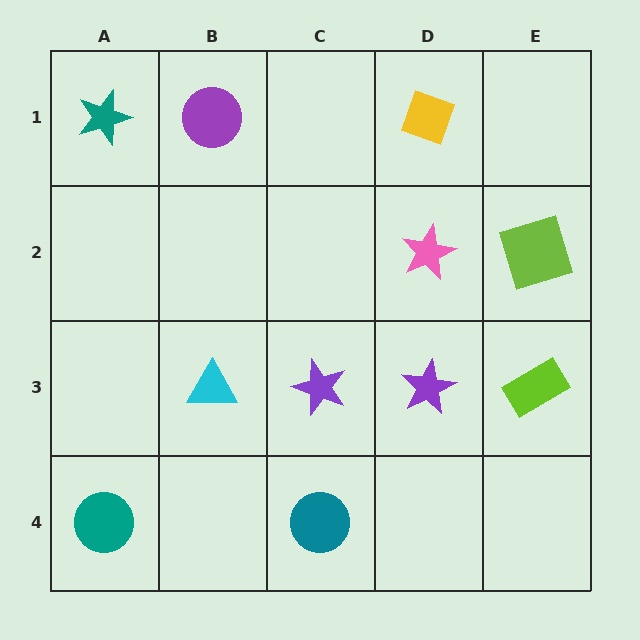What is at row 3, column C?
A purple star.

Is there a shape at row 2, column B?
No, that cell is empty.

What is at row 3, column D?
A purple star.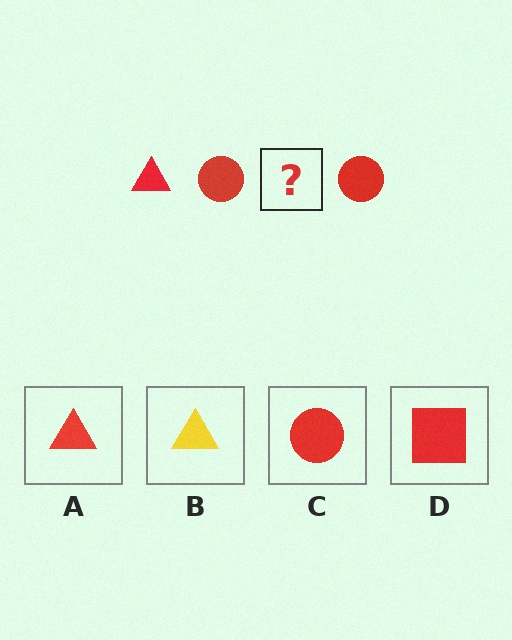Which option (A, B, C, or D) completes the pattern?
A.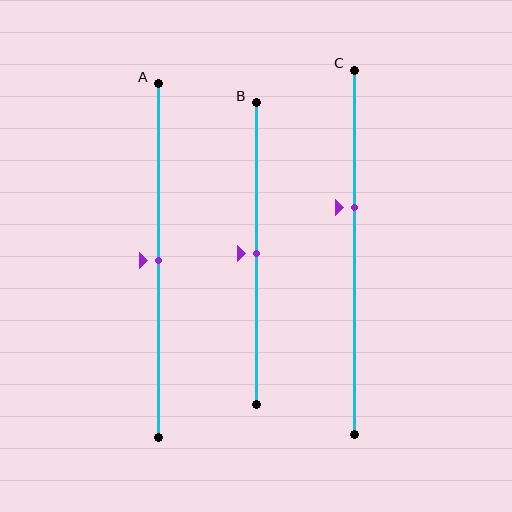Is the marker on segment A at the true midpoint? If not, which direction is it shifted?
Yes, the marker on segment A is at the true midpoint.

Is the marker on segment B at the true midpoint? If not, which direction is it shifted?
Yes, the marker on segment B is at the true midpoint.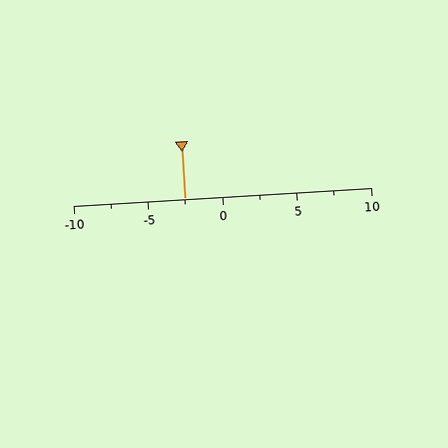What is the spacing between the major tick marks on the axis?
The major ticks are spaced 5 apart.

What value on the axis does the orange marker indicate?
The marker indicates approximately -2.5.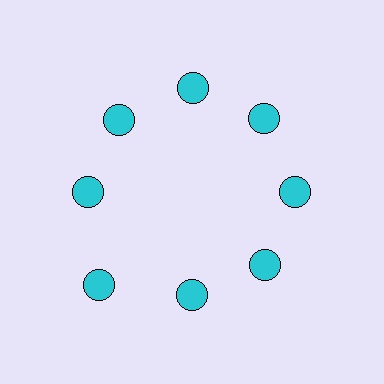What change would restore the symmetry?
The symmetry would be restored by moving it inward, back onto the ring so that all 8 circles sit at equal angles and equal distance from the center.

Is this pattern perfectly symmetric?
No. The 8 cyan circles are arranged in a ring, but one element near the 8 o'clock position is pushed outward from the center, breaking the 8-fold rotational symmetry.